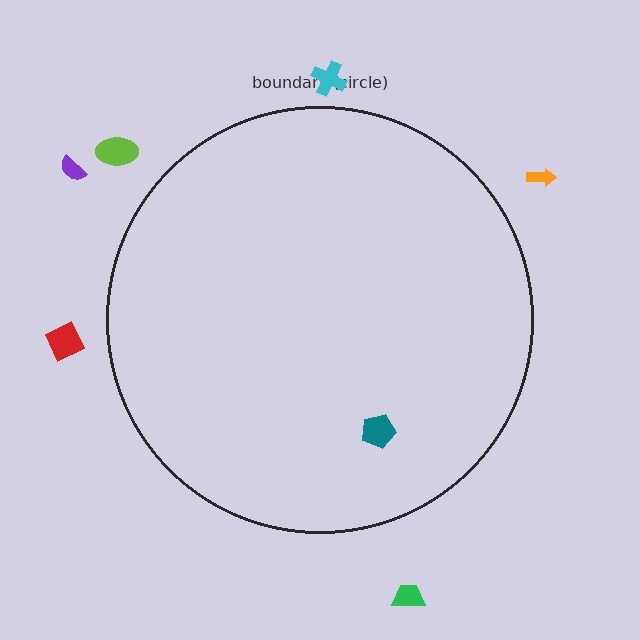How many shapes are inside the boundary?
1 inside, 6 outside.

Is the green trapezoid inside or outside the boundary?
Outside.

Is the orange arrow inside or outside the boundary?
Outside.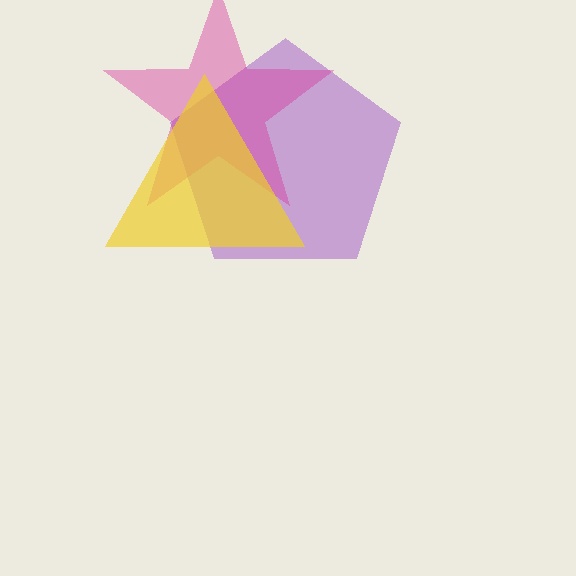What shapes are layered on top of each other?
The layered shapes are: a purple pentagon, a magenta star, a yellow triangle.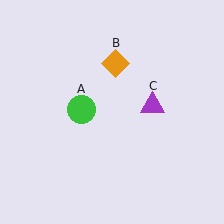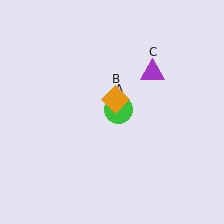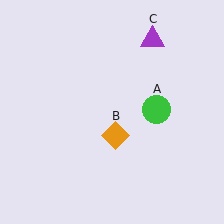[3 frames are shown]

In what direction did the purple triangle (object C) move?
The purple triangle (object C) moved up.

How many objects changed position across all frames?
3 objects changed position: green circle (object A), orange diamond (object B), purple triangle (object C).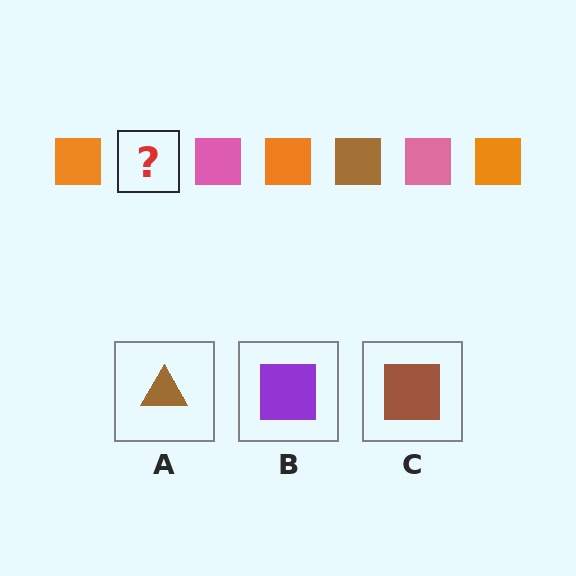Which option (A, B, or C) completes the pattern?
C.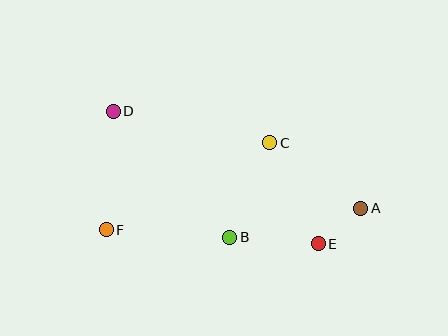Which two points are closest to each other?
Points A and E are closest to each other.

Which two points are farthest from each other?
Points A and D are farthest from each other.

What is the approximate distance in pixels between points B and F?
The distance between B and F is approximately 124 pixels.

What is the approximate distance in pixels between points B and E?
The distance between B and E is approximately 89 pixels.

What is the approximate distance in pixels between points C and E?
The distance between C and E is approximately 112 pixels.